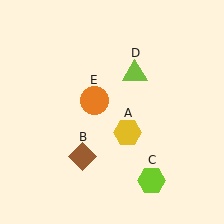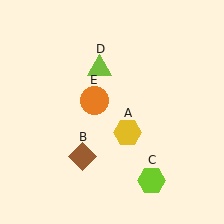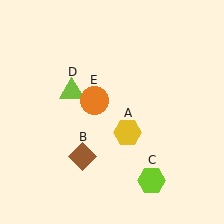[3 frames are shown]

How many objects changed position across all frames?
1 object changed position: lime triangle (object D).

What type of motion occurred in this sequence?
The lime triangle (object D) rotated counterclockwise around the center of the scene.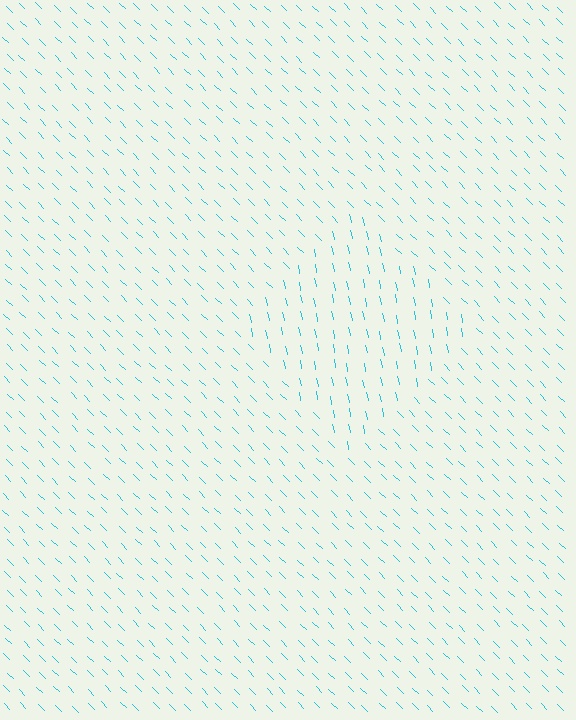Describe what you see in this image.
The image is filled with small cyan line segments. A diamond region in the image has lines oriented differently from the surrounding lines, creating a visible texture boundary.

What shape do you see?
I see a diamond.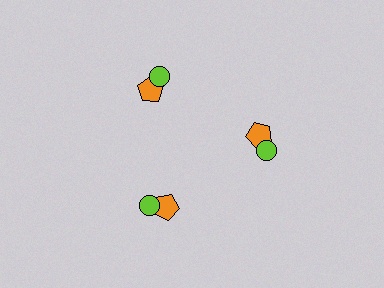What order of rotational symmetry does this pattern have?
This pattern has 3-fold rotational symmetry.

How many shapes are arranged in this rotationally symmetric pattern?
There are 6 shapes, arranged in 3 groups of 2.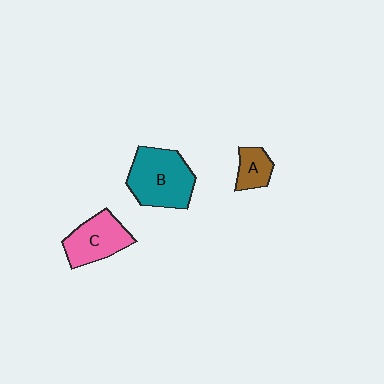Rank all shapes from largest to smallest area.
From largest to smallest: B (teal), C (pink), A (brown).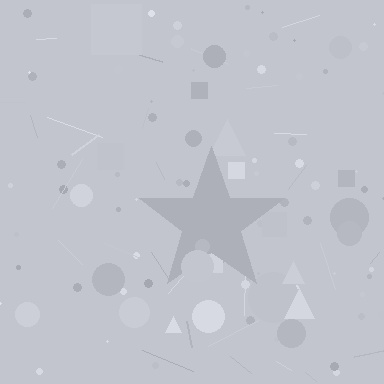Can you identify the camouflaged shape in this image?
The camouflaged shape is a star.